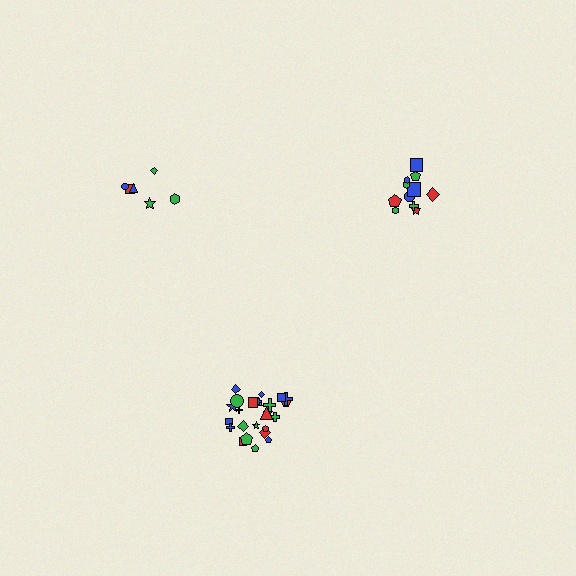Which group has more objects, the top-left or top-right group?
The top-right group.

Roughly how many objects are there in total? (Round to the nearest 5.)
Roughly 45 objects in total.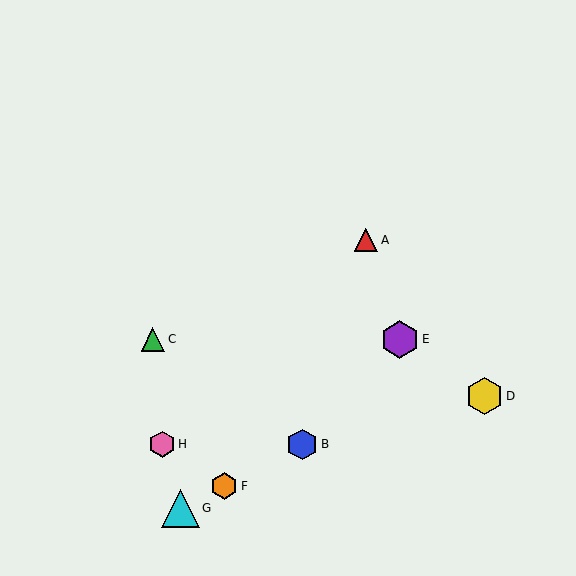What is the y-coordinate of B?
Object B is at y≈444.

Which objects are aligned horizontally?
Objects C, E are aligned horizontally.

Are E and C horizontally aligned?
Yes, both are at y≈339.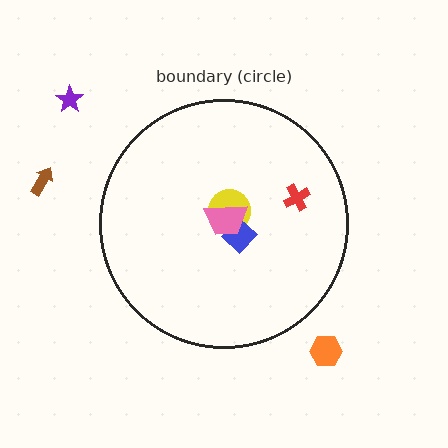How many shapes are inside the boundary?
4 inside, 3 outside.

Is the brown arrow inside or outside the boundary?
Outside.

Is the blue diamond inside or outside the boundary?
Inside.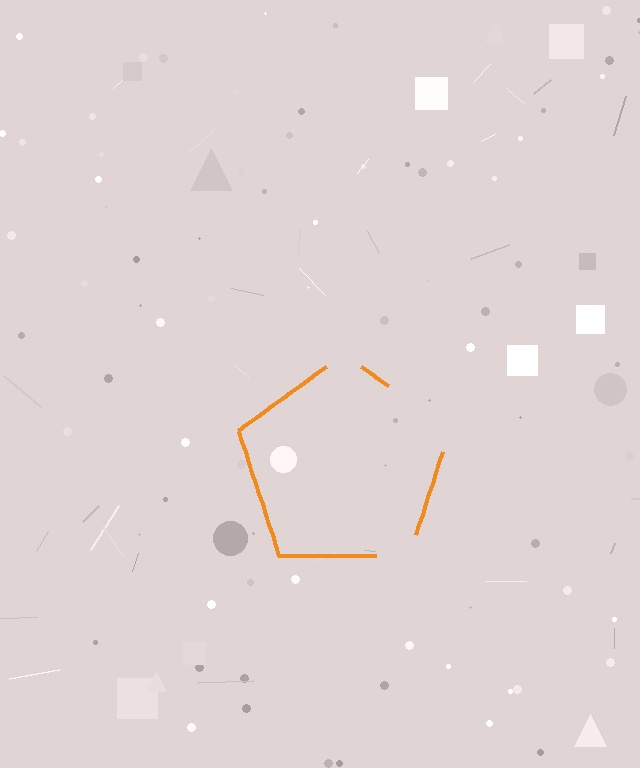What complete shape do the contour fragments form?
The contour fragments form a pentagon.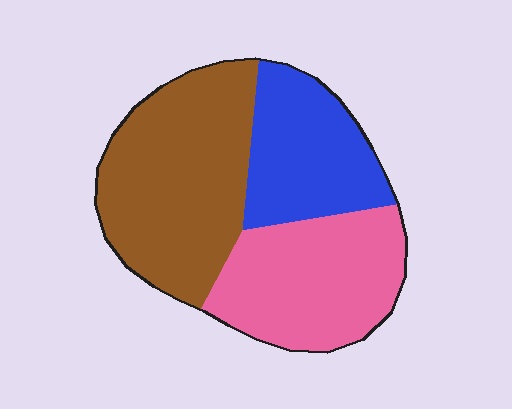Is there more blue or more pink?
Pink.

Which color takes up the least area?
Blue, at roughly 25%.